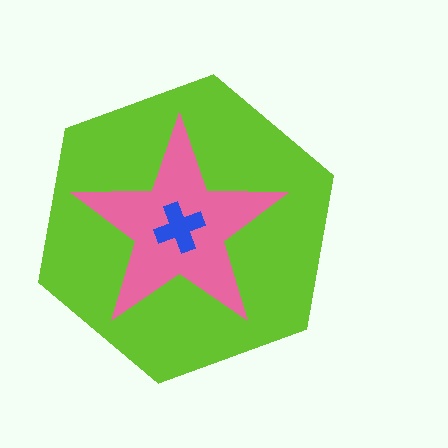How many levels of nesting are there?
3.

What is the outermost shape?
The lime hexagon.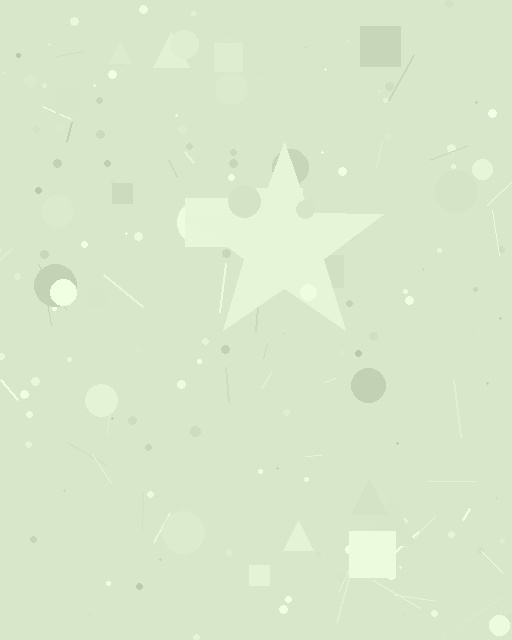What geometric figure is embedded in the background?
A star is embedded in the background.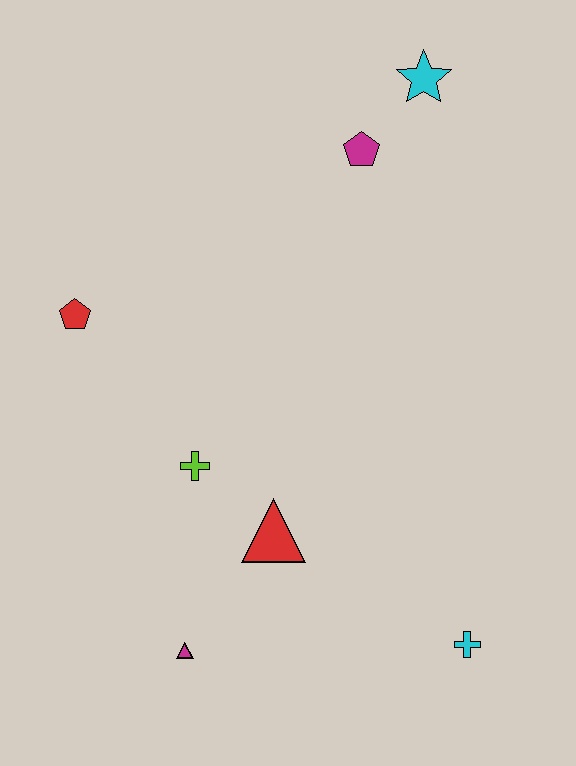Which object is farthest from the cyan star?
The magenta triangle is farthest from the cyan star.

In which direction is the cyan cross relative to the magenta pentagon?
The cyan cross is below the magenta pentagon.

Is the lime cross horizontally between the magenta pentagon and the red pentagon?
Yes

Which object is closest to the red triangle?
The lime cross is closest to the red triangle.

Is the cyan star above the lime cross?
Yes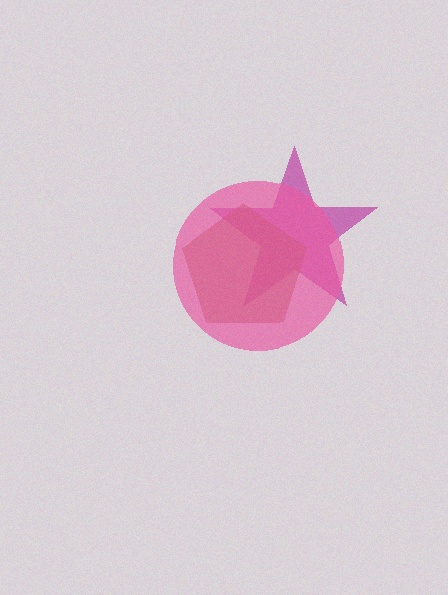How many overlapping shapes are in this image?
There are 3 overlapping shapes in the image.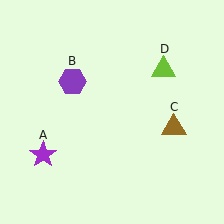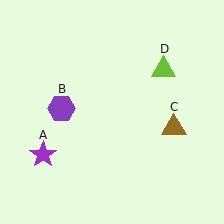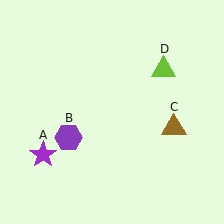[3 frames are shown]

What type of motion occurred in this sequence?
The purple hexagon (object B) rotated counterclockwise around the center of the scene.